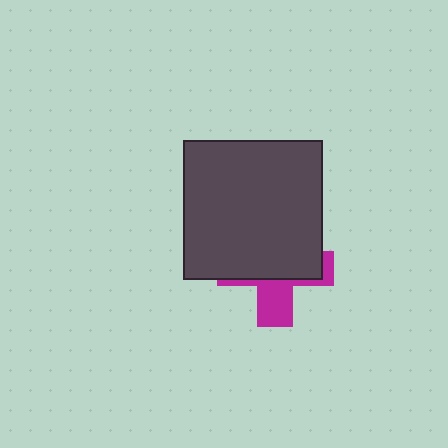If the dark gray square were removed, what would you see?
You would see the complete magenta cross.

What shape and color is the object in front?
The object in front is a dark gray square.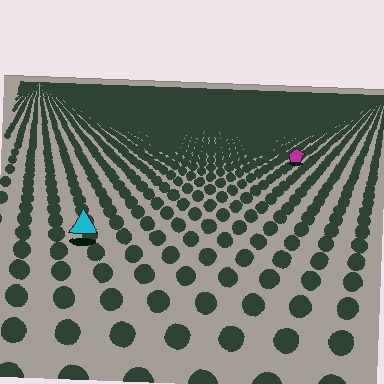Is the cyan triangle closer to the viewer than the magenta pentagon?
Yes. The cyan triangle is closer — you can tell from the texture gradient: the ground texture is coarser near it.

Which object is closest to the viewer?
The cyan triangle is closest. The texture marks near it are larger and more spread out.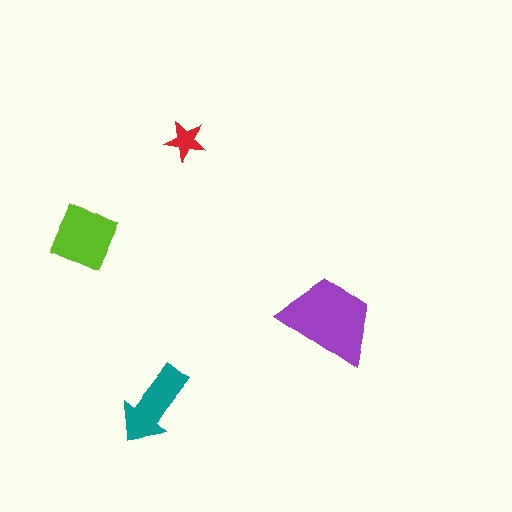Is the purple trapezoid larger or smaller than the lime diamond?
Larger.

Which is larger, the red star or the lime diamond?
The lime diamond.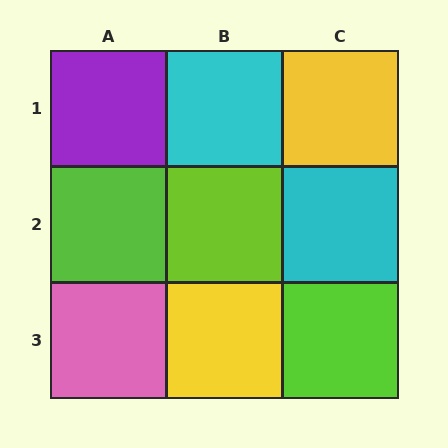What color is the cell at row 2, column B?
Lime.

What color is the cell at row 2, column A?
Lime.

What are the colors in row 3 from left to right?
Pink, yellow, lime.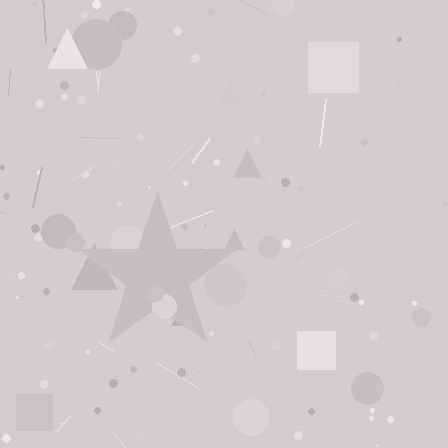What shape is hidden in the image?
A star is hidden in the image.